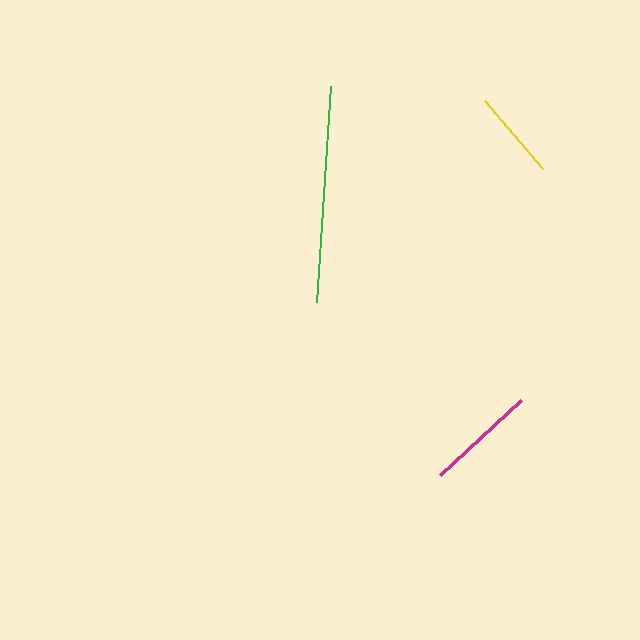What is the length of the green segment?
The green segment is approximately 217 pixels long.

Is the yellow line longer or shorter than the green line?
The green line is longer than the yellow line.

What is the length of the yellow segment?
The yellow segment is approximately 90 pixels long.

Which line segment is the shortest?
The yellow line is the shortest at approximately 90 pixels.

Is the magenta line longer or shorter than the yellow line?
The magenta line is longer than the yellow line.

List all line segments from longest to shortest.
From longest to shortest: green, magenta, yellow.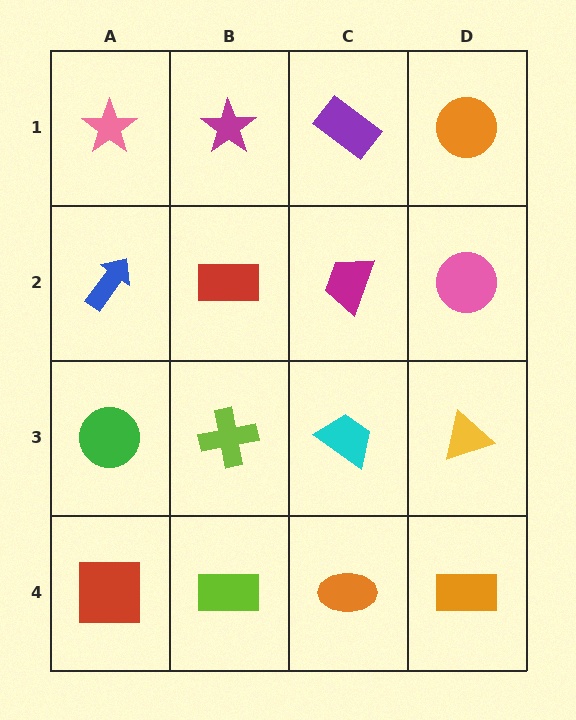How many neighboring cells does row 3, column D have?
3.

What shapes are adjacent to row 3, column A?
A blue arrow (row 2, column A), a red square (row 4, column A), a lime cross (row 3, column B).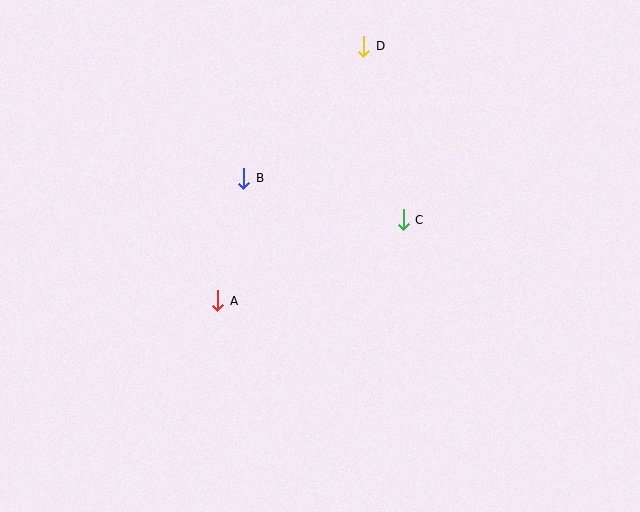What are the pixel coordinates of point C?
Point C is at (403, 220).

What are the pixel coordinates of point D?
Point D is at (364, 46).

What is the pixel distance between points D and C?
The distance between D and C is 178 pixels.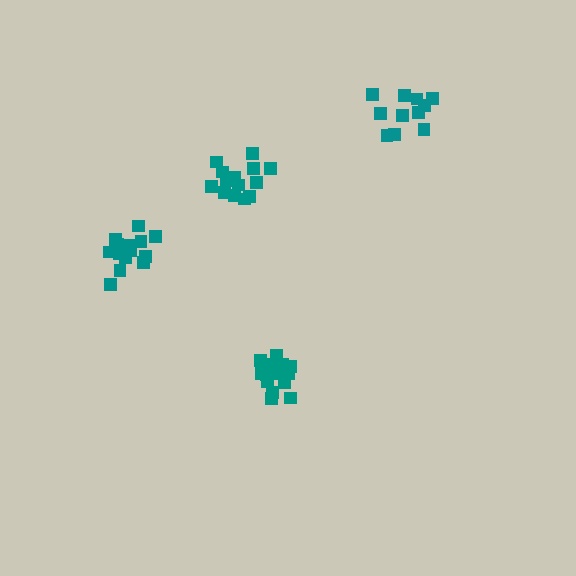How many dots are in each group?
Group 1: 14 dots, Group 2: 17 dots, Group 3: 11 dots, Group 4: 14 dots (56 total).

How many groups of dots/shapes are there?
There are 4 groups.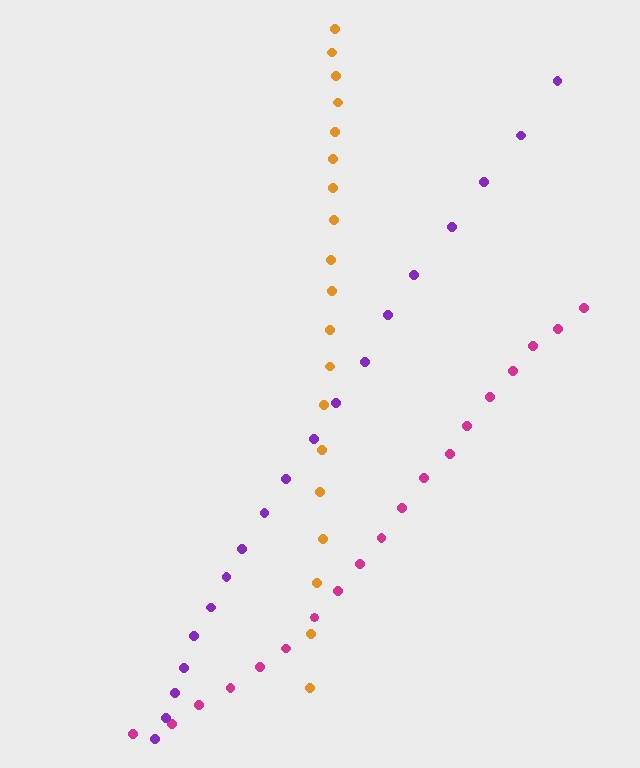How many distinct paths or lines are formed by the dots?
There are 3 distinct paths.